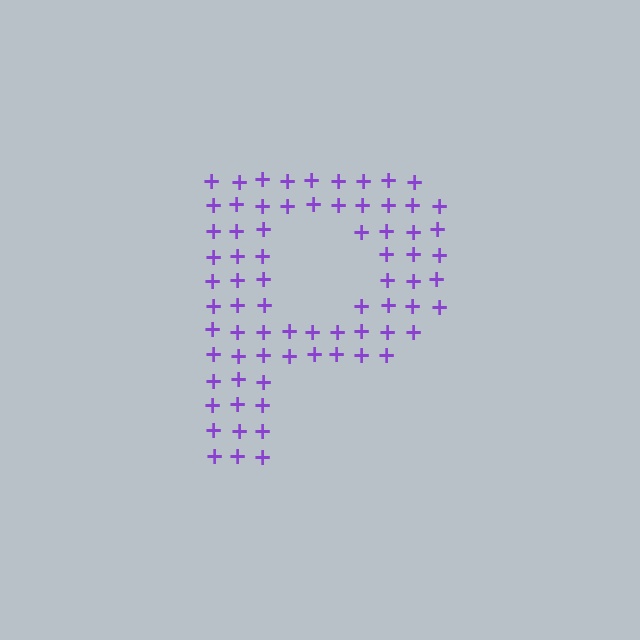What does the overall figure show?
The overall figure shows the letter P.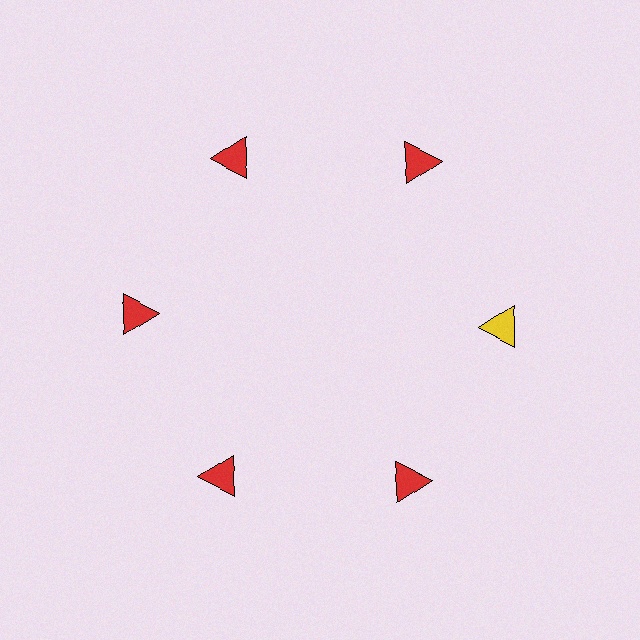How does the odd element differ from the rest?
It has a different color: yellow instead of red.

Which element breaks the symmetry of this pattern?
The yellow triangle at roughly the 3 o'clock position breaks the symmetry. All other shapes are red triangles.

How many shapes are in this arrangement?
There are 6 shapes arranged in a ring pattern.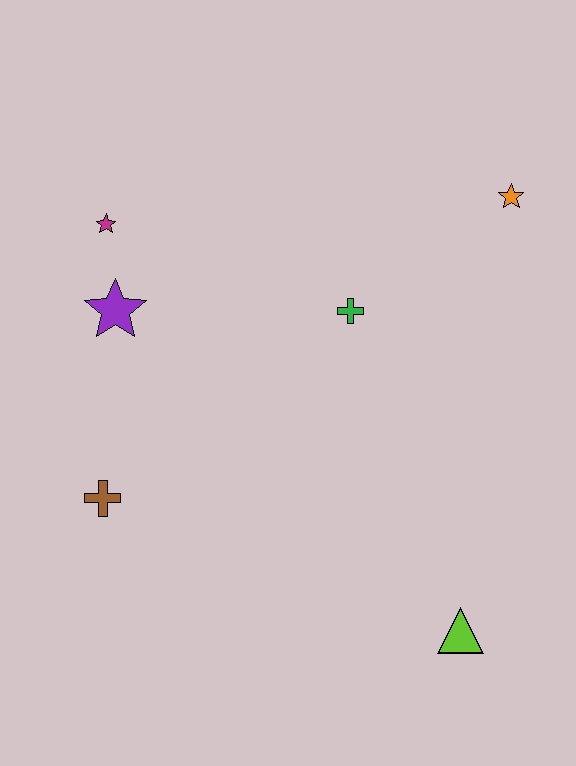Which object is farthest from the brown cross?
The orange star is farthest from the brown cross.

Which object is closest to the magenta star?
The purple star is closest to the magenta star.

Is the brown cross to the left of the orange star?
Yes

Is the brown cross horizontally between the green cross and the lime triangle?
No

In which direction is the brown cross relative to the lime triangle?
The brown cross is to the left of the lime triangle.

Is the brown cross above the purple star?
No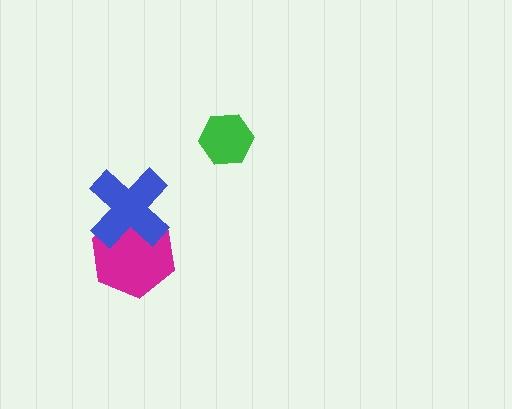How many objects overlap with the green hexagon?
0 objects overlap with the green hexagon.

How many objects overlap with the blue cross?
1 object overlaps with the blue cross.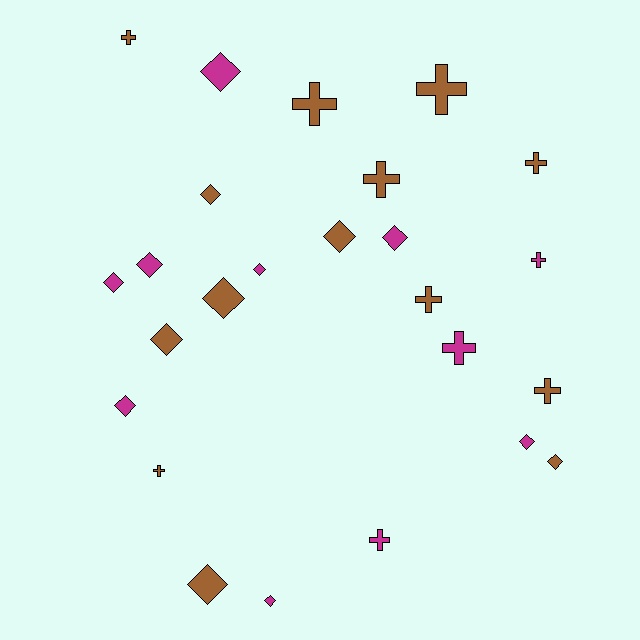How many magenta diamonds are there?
There are 8 magenta diamonds.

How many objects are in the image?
There are 25 objects.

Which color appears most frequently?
Brown, with 14 objects.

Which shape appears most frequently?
Diamond, with 14 objects.